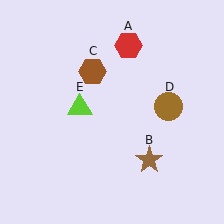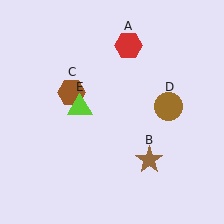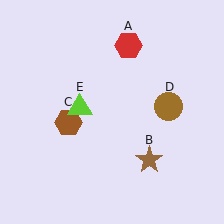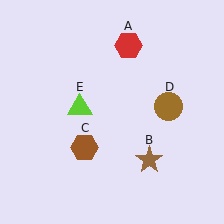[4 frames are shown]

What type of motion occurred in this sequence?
The brown hexagon (object C) rotated counterclockwise around the center of the scene.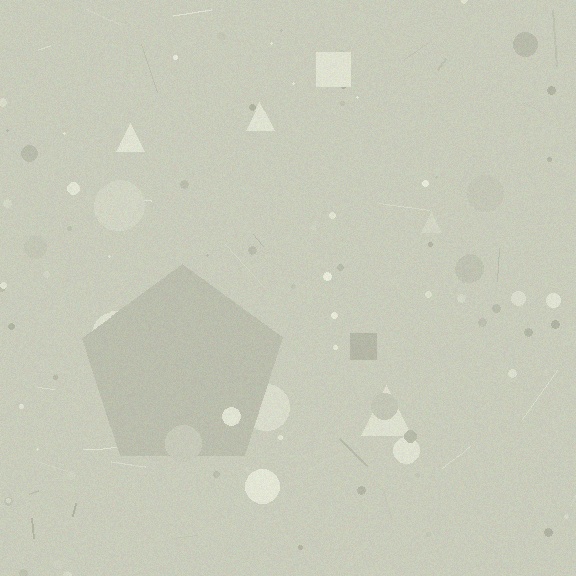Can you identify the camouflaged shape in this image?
The camouflaged shape is a pentagon.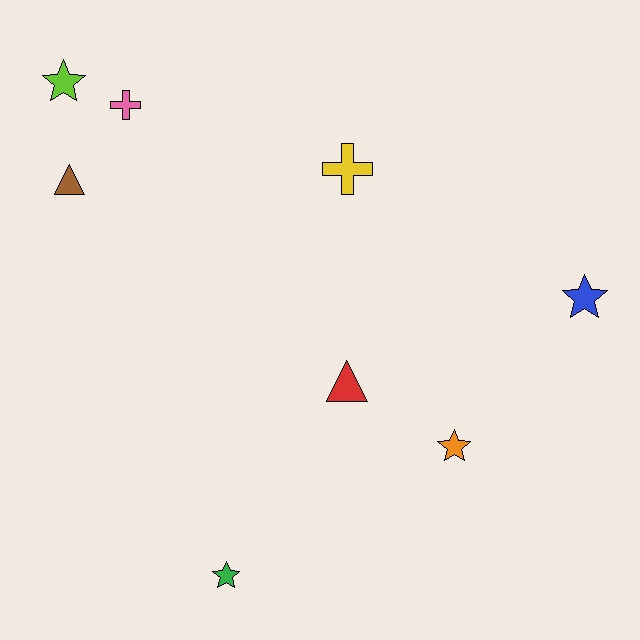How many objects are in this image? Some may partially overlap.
There are 8 objects.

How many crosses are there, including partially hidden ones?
There are 2 crosses.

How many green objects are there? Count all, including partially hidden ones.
There is 1 green object.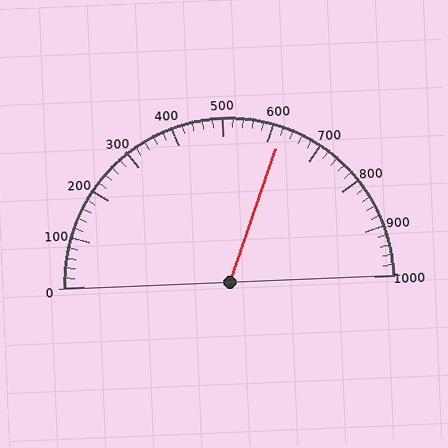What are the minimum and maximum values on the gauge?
The gauge ranges from 0 to 1000.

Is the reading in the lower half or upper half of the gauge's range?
The reading is in the upper half of the range (0 to 1000).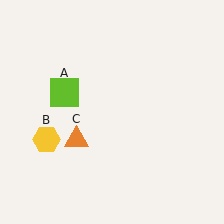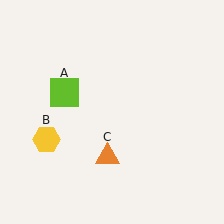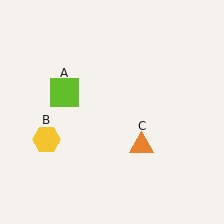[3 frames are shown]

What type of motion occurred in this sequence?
The orange triangle (object C) rotated counterclockwise around the center of the scene.